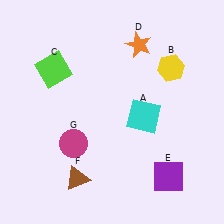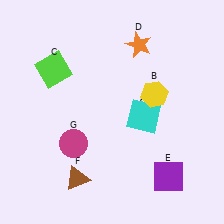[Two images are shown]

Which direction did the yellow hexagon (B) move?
The yellow hexagon (B) moved down.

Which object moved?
The yellow hexagon (B) moved down.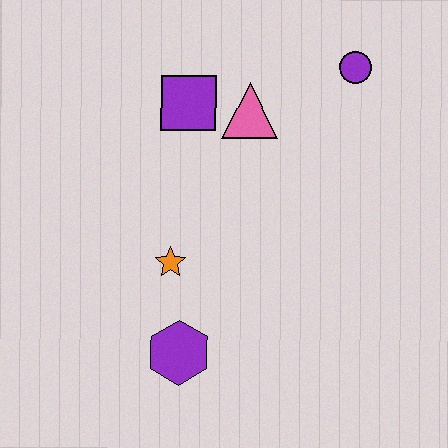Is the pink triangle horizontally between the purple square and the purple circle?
Yes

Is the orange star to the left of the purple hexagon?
Yes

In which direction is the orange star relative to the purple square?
The orange star is below the purple square.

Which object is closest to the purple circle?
The pink triangle is closest to the purple circle.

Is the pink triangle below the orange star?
No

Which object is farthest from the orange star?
The purple circle is farthest from the orange star.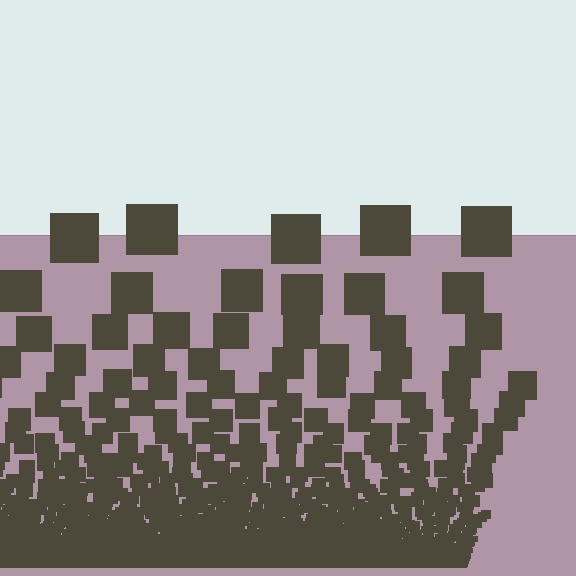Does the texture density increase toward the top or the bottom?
Density increases toward the bottom.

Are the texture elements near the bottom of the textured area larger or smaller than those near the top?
Smaller. The gradient is inverted — elements near the bottom are smaller and denser.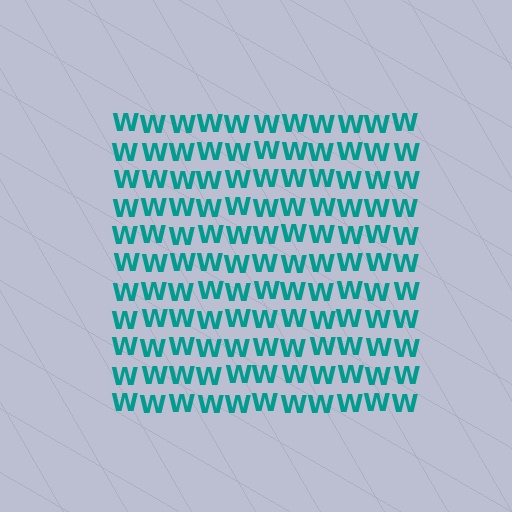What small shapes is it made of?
It is made of small letter W's.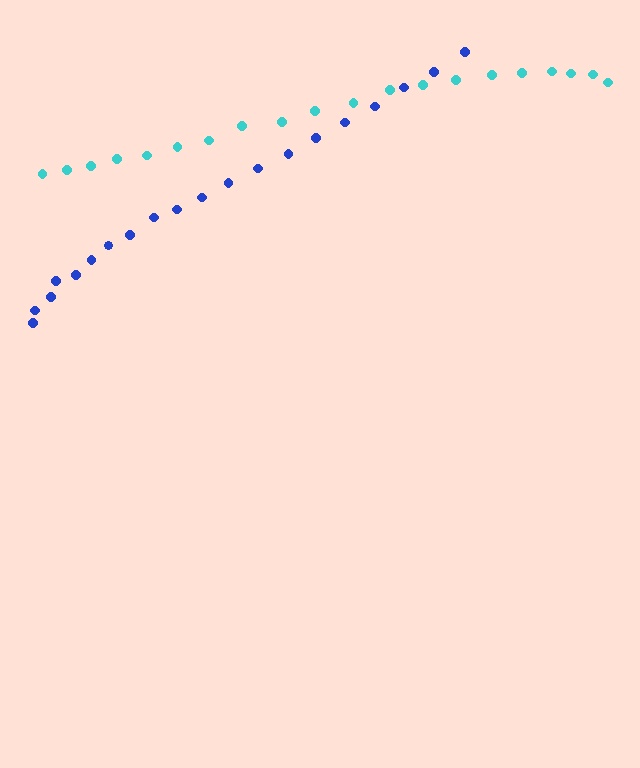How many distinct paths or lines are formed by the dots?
There are 2 distinct paths.